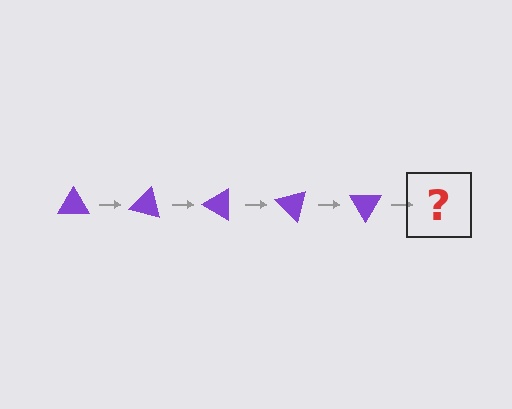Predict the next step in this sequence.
The next step is a purple triangle rotated 75 degrees.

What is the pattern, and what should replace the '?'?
The pattern is that the triangle rotates 15 degrees each step. The '?' should be a purple triangle rotated 75 degrees.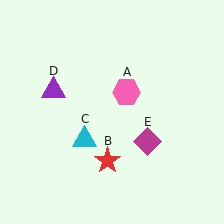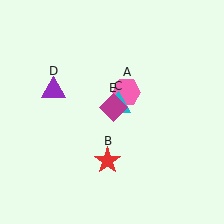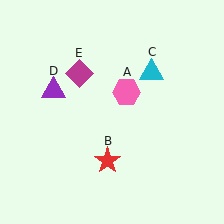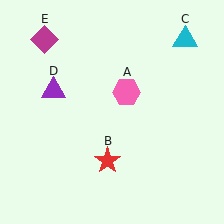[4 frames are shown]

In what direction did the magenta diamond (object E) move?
The magenta diamond (object E) moved up and to the left.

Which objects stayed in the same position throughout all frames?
Pink hexagon (object A) and red star (object B) and purple triangle (object D) remained stationary.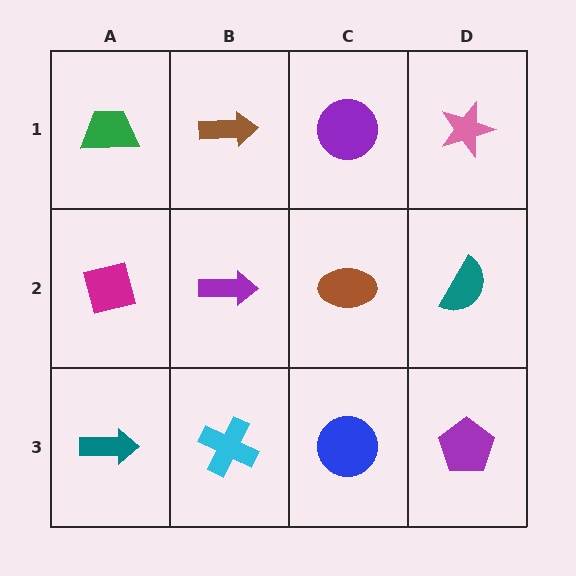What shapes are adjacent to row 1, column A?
A magenta square (row 2, column A), a brown arrow (row 1, column B).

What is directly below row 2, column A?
A teal arrow.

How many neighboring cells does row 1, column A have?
2.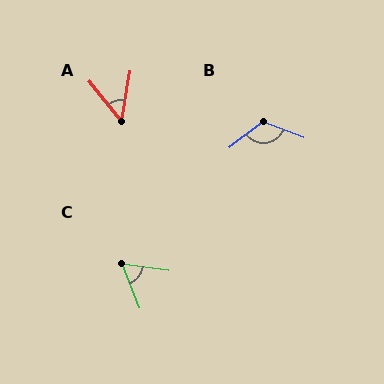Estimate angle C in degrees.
Approximately 61 degrees.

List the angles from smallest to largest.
A (48°), C (61°), B (121°).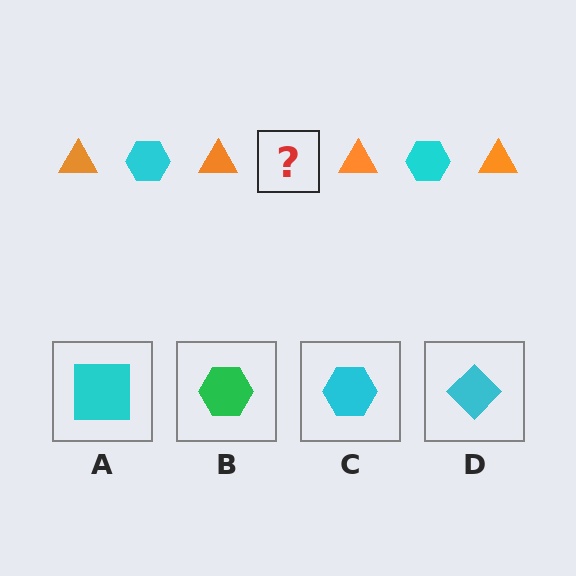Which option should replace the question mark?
Option C.